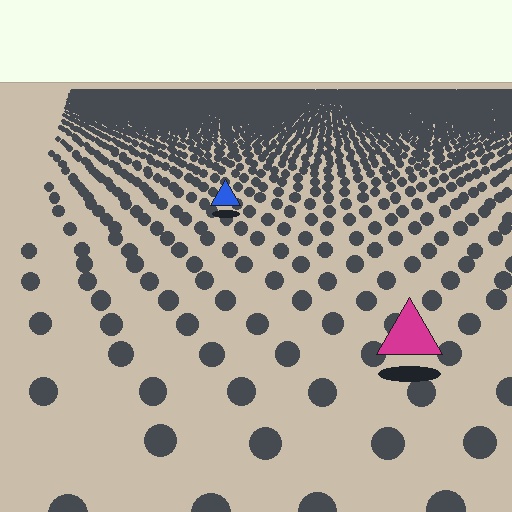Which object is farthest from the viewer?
The blue triangle is farthest from the viewer. It appears smaller and the ground texture around it is denser.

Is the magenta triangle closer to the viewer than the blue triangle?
Yes. The magenta triangle is closer — you can tell from the texture gradient: the ground texture is coarser near it.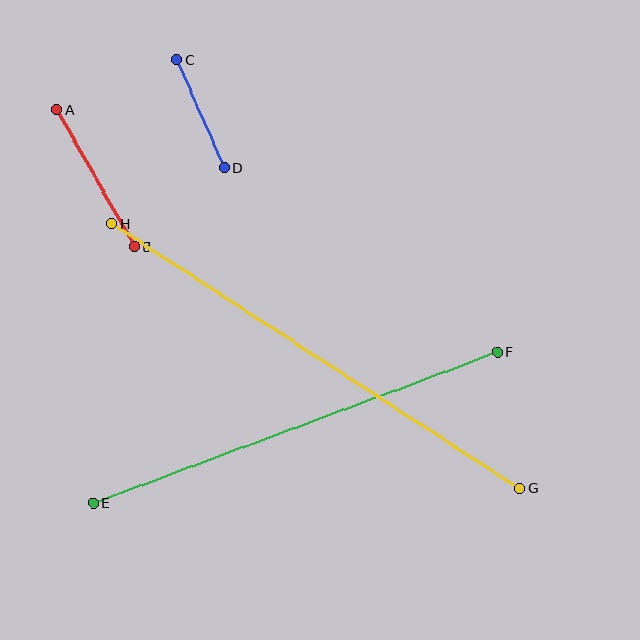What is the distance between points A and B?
The distance is approximately 157 pixels.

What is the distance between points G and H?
The distance is approximately 487 pixels.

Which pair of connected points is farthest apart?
Points G and H are farthest apart.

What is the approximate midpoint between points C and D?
The midpoint is at approximately (200, 114) pixels.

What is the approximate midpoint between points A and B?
The midpoint is at approximately (96, 178) pixels.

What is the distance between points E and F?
The distance is approximately 431 pixels.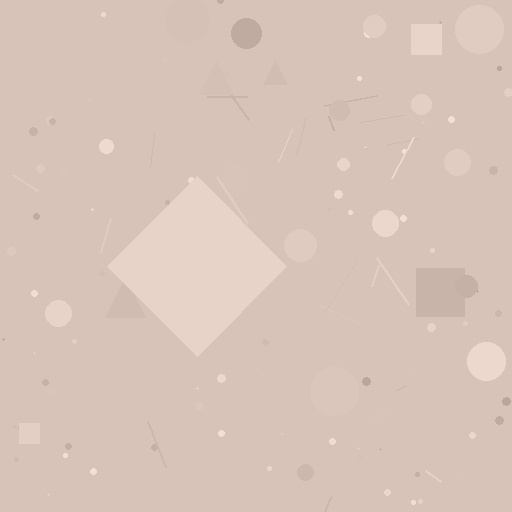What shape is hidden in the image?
A diamond is hidden in the image.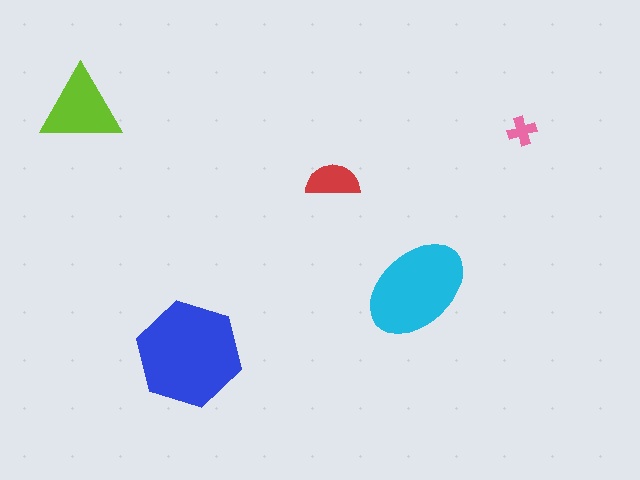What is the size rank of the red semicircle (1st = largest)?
4th.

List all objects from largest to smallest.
The blue hexagon, the cyan ellipse, the lime triangle, the red semicircle, the pink cross.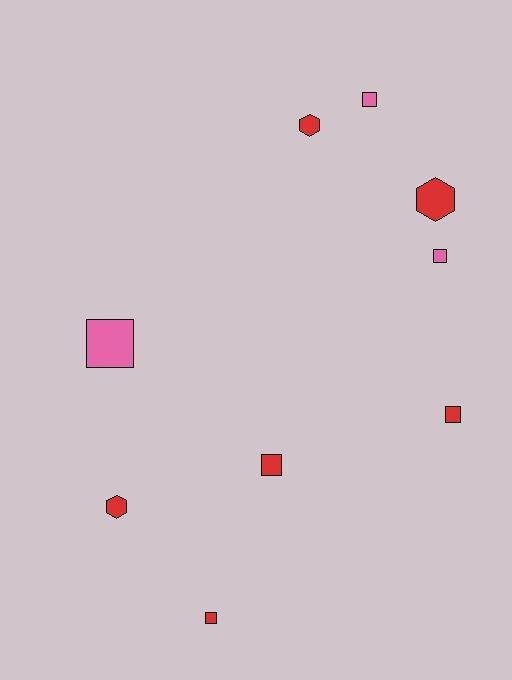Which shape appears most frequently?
Square, with 6 objects.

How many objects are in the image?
There are 9 objects.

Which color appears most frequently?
Red, with 6 objects.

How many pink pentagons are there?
There are no pink pentagons.